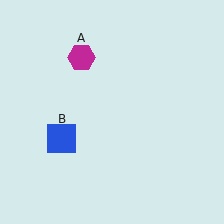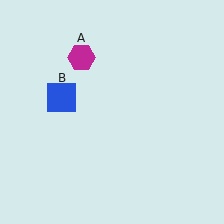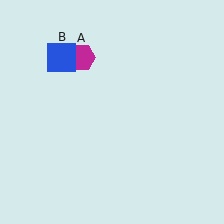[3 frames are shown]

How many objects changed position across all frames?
1 object changed position: blue square (object B).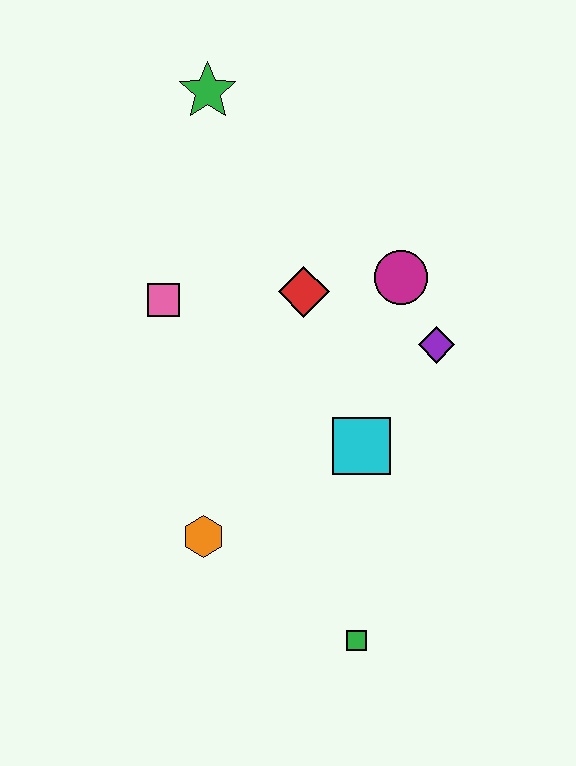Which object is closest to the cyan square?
The purple diamond is closest to the cyan square.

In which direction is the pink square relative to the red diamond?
The pink square is to the left of the red diamond.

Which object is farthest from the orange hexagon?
The green star is farthest from the orange hexagon.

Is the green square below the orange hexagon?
Yes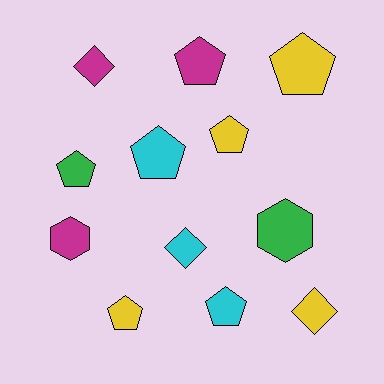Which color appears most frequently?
Yellow, with 4 objects.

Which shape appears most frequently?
Pentagon, with 7 objects.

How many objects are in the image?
There are 12 objects.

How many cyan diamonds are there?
There is 1 cyan diamond.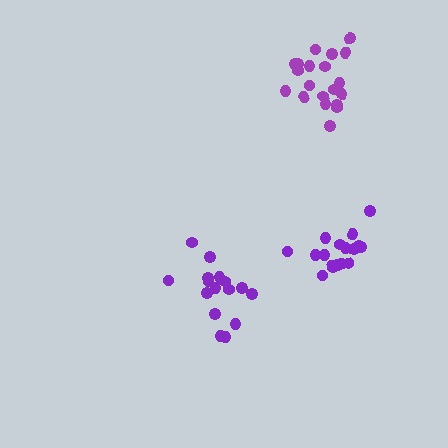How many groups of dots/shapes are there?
There are 3 groups.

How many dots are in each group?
Group 1: 20 dots, Group 2: 17 dots, Group 3: 16 dots (53 total).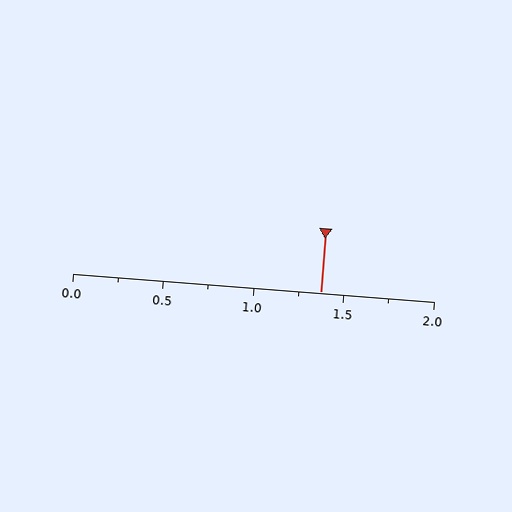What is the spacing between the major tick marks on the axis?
The major ticks are spaced 0.5 apart.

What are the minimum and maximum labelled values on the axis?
The axis runs from 0.0 to 2.0.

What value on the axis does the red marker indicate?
The marker indicates approximately 1.38.